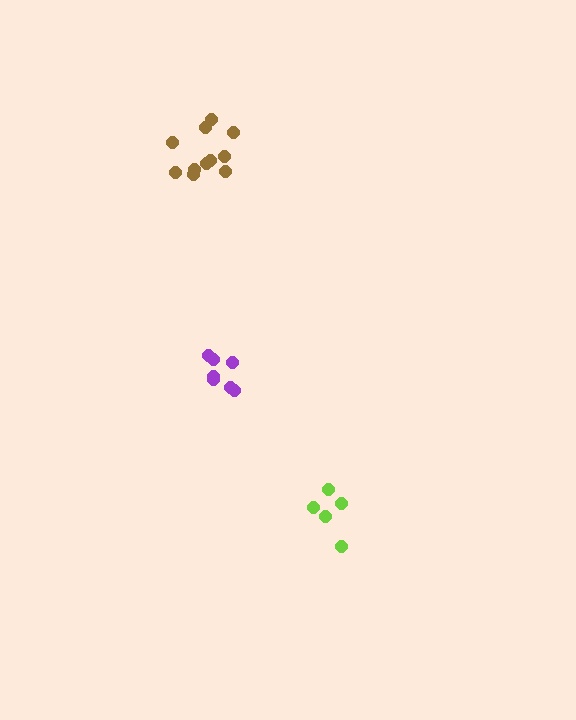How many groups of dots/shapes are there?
There are 3 groups.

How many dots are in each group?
Group 1: 5 dots, Group 2: 11 dots, Group 3: 7 dots (23 total).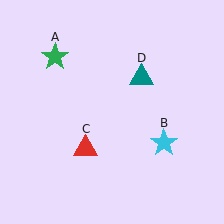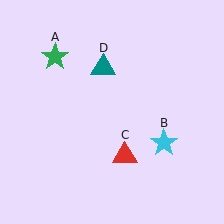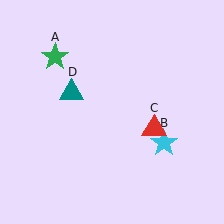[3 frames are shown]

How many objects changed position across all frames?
2 objects changed position: red triangle (object C), teal triangle (object D).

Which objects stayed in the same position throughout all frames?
Green star (object A) and cyan star (object B) remained stationary.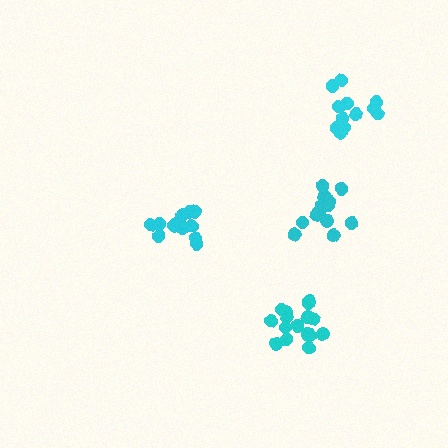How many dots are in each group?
Group 1: 13 dots, Group 2: 14 dots, Group 3: 16 dots, Group 4: 14 dots (57 total).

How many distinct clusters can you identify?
There are 4 distinct clusters.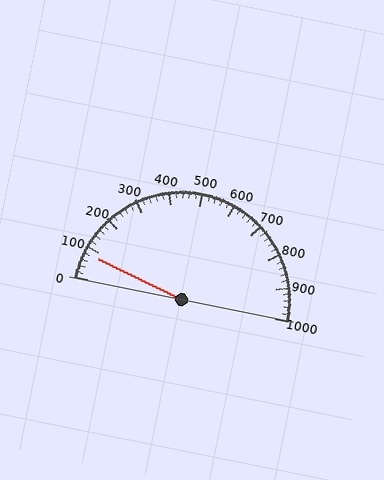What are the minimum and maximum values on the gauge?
The gauge ranges from 0 to 1000.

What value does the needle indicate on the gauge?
The needle indicates approximately 80.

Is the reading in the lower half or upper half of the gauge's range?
The reading is in the lower half of the range (0 to 1000).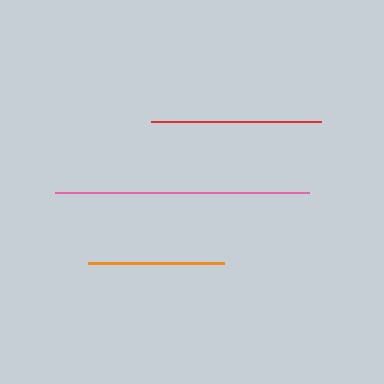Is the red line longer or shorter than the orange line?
The red line is longer than the orange line.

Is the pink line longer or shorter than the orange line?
The pink line is longer than the orange line.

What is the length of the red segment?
The red segment is approximately 169 pixels long.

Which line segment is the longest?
The pink line is the longest at approximately 254 pixels.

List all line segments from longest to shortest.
From longest to shortest: pink, red, orange.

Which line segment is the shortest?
The orange line is the shortest at approximately 136 pixels.